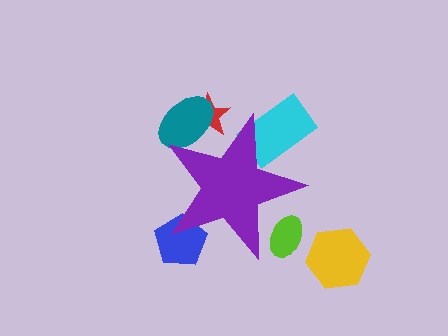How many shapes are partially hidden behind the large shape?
5 shapes are partially hidden.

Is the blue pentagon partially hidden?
Yes, the blue pentagon is partially hidden behind the purple star.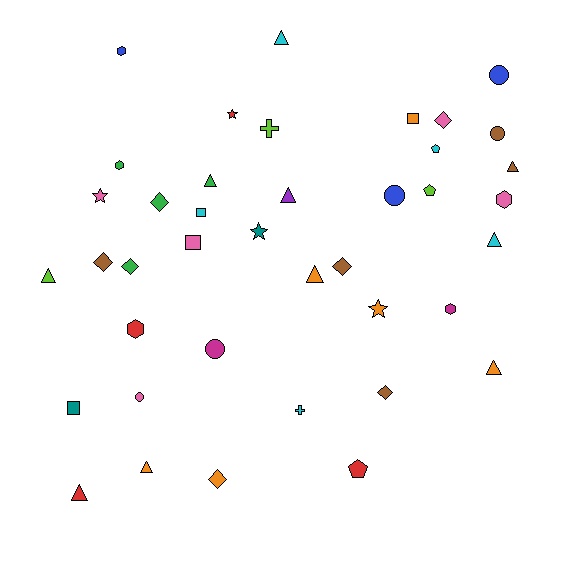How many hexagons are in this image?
There are 5 hexagons.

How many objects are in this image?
There are 40 objects.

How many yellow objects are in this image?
There are no yellow objects.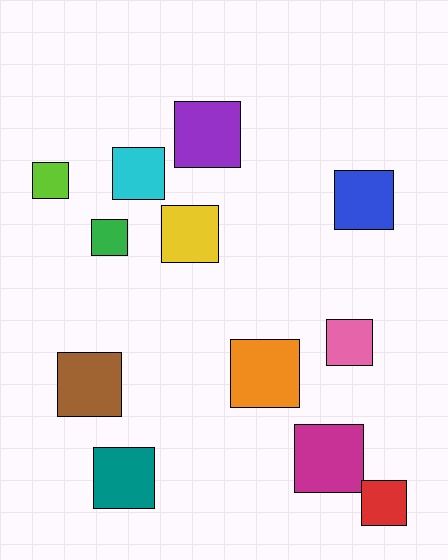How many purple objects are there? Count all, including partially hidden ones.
There is 1 purple object.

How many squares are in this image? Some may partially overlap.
There are 12 squares.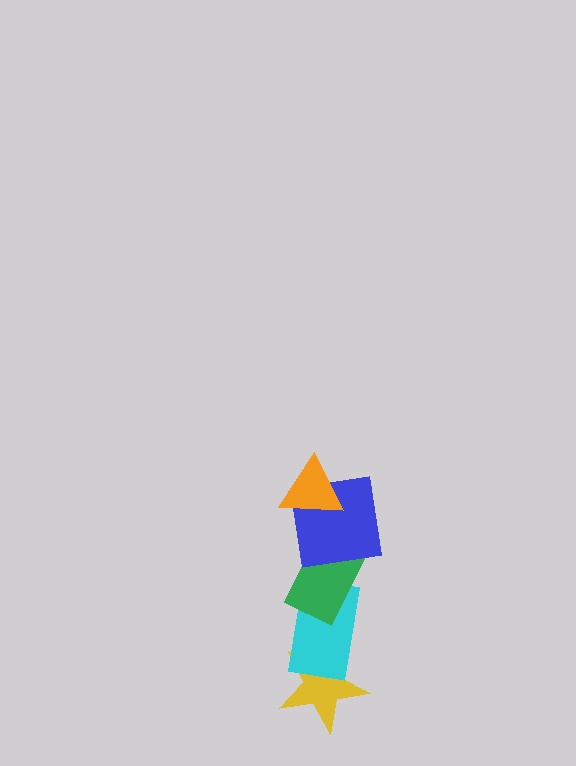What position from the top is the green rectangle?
The green rectangle is 3rd from the top.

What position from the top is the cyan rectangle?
The cyan rectangle is 4th from the top.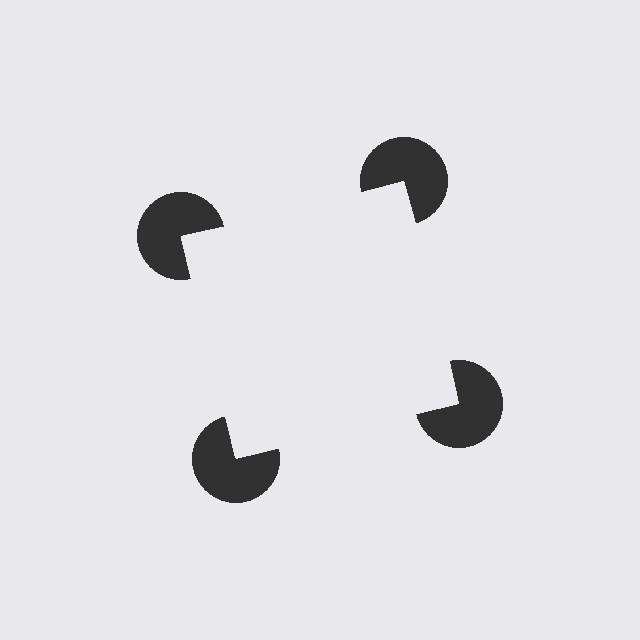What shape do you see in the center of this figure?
An illusory square — its edges are inferred from the aligned wedge cuts in the pac-man discs, not physically drawn.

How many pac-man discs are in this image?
There are 4 — one at each vertex of the illusory square.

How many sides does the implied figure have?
4 sides.